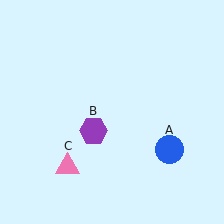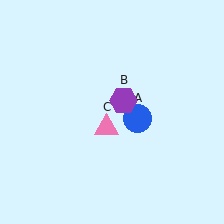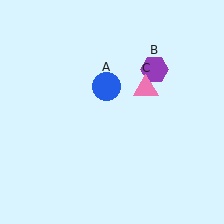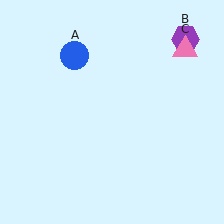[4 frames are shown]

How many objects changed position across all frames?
3 objects changed position: blue circle (object A), purple hexagon (object B), pink triangle (object C).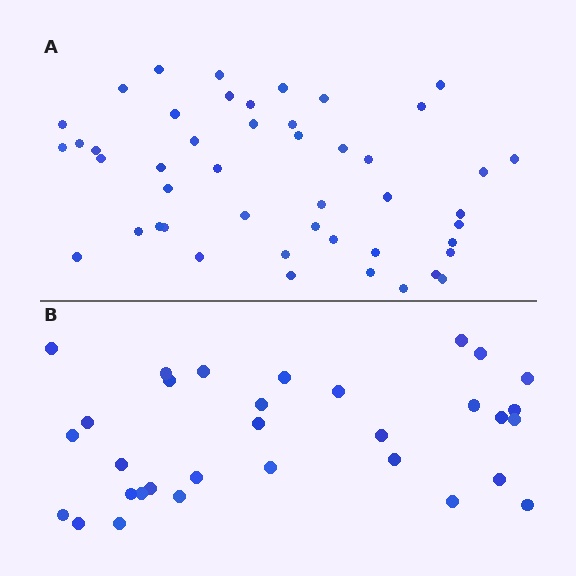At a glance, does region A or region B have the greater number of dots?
Region A (the top region) has more dots.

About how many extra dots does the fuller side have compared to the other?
Region A has approximately 15 more dots than region B.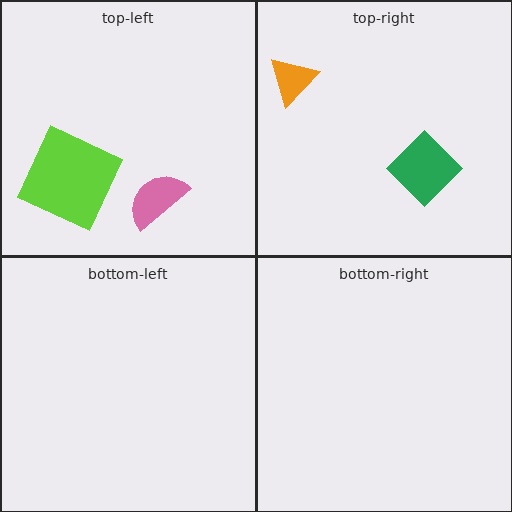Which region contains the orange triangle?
The top-right region.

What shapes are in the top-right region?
The orange triangle, the green diamond.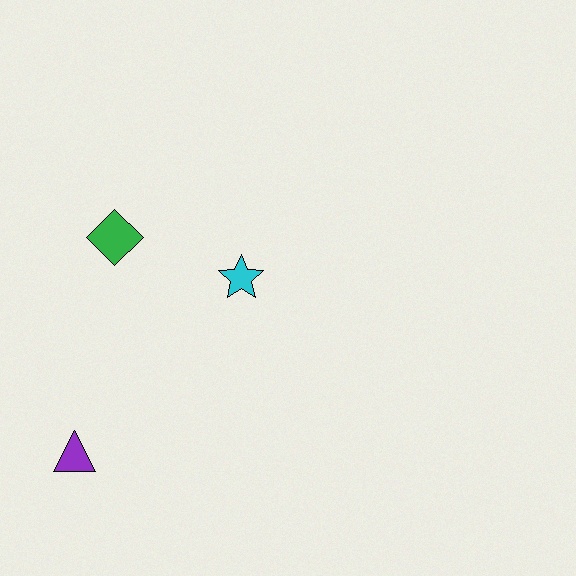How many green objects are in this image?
There is 1 green object.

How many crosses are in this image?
There are no crosses.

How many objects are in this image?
There are 3 objects.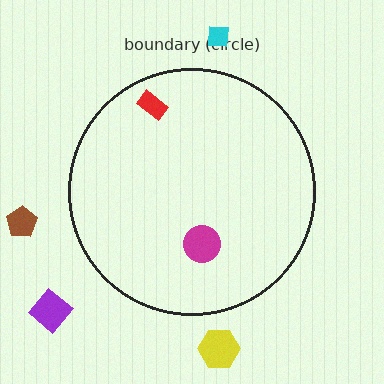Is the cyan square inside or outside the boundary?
Outside.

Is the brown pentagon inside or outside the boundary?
Outside.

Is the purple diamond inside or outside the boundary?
Outside.